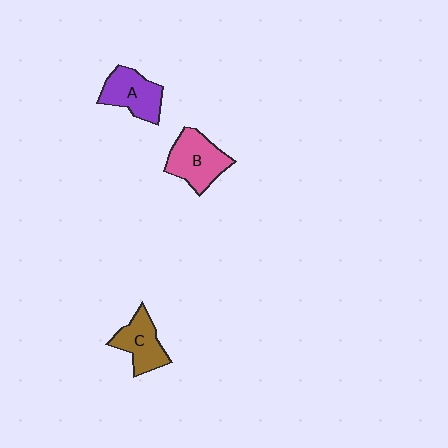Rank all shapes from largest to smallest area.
From largest to smallest: B (pink), A (purple), C (brown).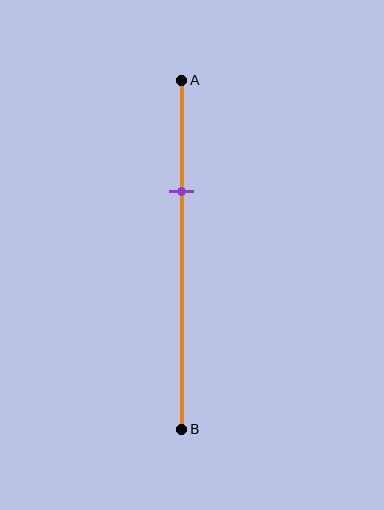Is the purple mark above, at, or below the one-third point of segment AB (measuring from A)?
The purple mark is approximately at the one-third point of segment AB.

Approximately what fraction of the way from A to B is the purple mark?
The purple mark is approximately 30% of the way from A to B.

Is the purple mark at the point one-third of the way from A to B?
Yes, the mark is approximately at the one-third point.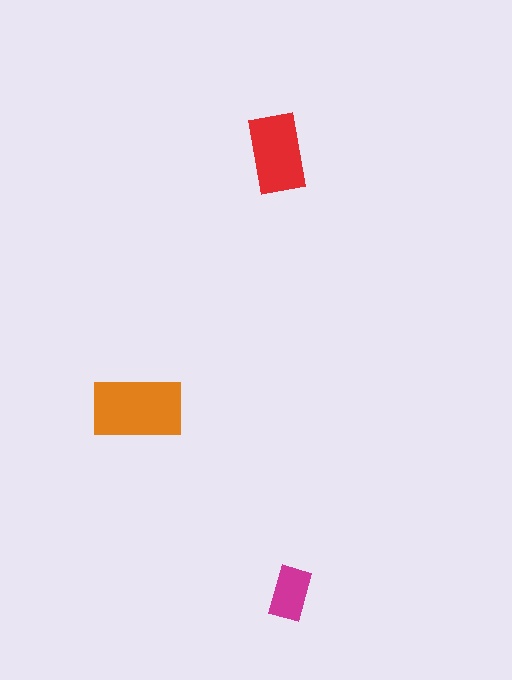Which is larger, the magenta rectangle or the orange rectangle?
The orange one.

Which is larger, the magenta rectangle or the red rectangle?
The red one.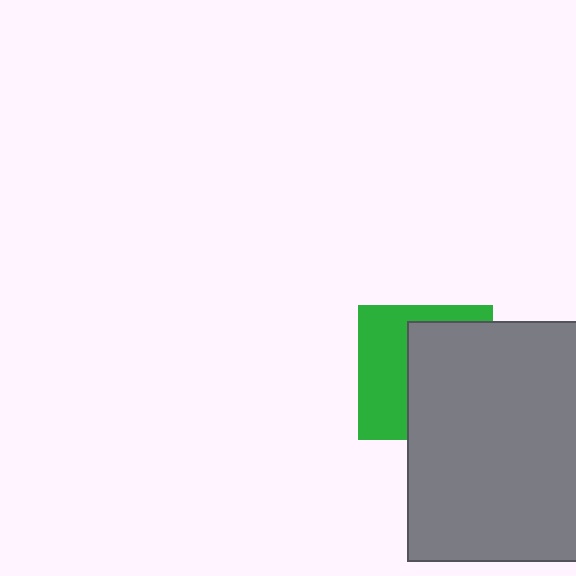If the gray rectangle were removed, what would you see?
You would see the complete green square.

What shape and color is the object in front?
The object in front is a gray rectangle.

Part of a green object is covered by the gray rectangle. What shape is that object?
It is a square.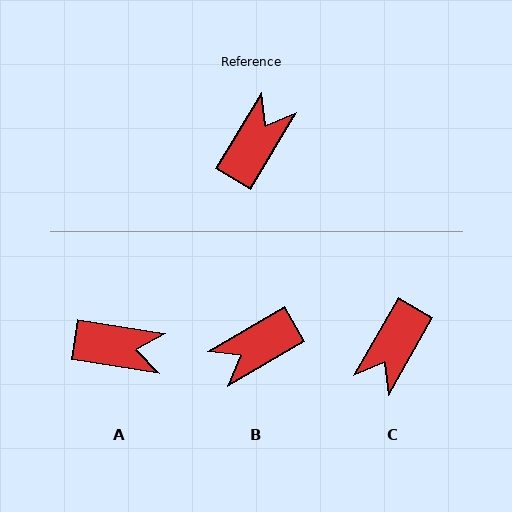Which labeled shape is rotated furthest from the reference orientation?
C, about 179 degrees away.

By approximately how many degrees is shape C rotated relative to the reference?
Approximately 179 degrees clockwise.